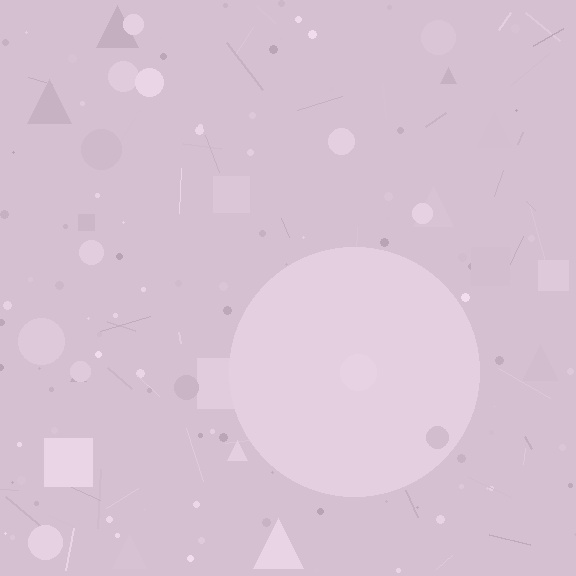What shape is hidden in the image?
A circle is hidden in the image.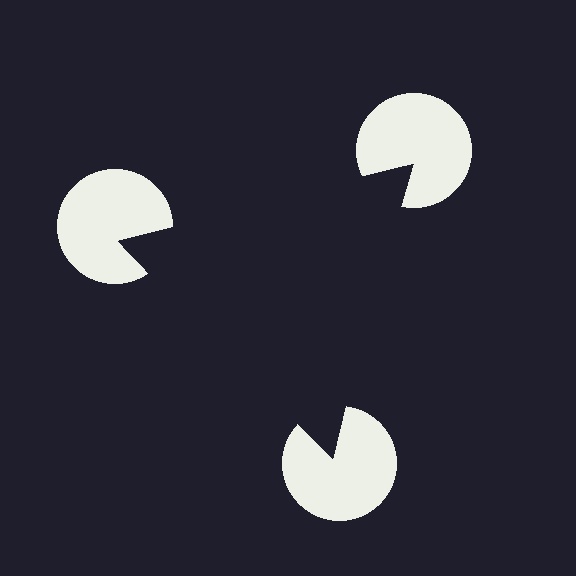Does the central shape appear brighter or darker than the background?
It typically appears slightly darker than the background, even though no actual brightness change is drawn.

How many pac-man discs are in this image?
There are 3 — one at each vertex of the illusory triangle.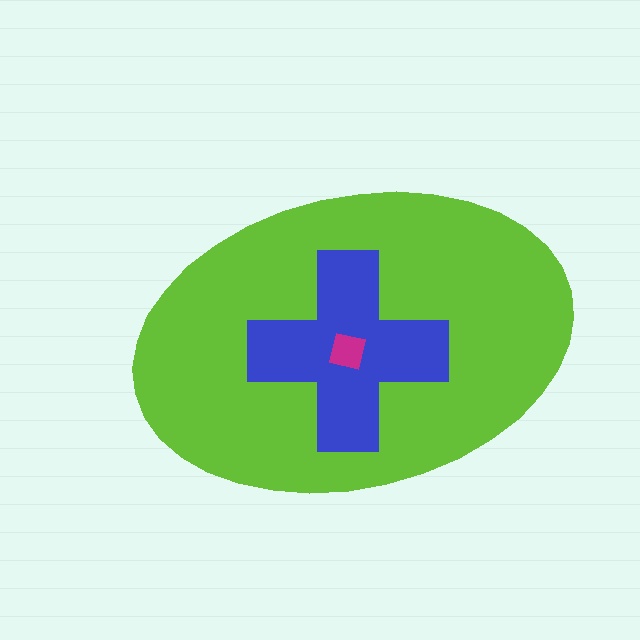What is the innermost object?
The magenta square.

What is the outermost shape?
The lime ellipse.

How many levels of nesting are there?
3.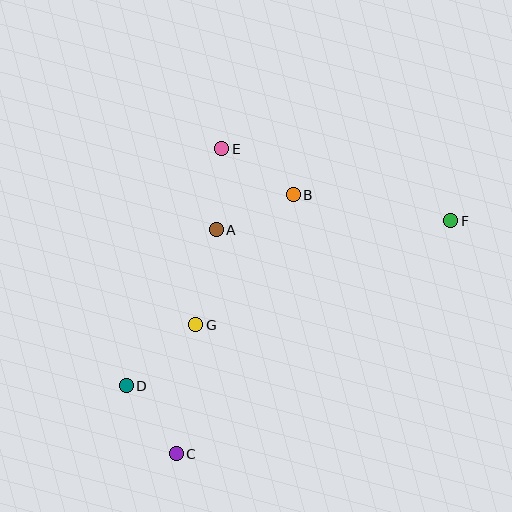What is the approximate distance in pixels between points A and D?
The distance between A and D is approximately 180 pixels.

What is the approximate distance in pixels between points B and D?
The distance between B and D is approximately 254 pixels.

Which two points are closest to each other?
Points A and E are closest to each other.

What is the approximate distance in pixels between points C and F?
The distance between C and F is approximately 360 pixels.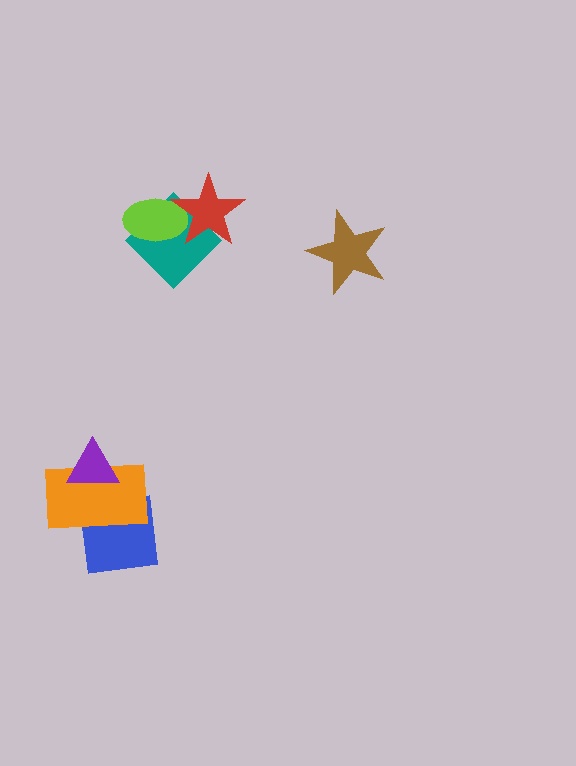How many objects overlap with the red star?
2 objects overlap with the red star.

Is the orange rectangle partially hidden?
Yes, it is partially covered by another shape.